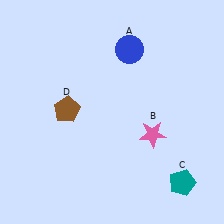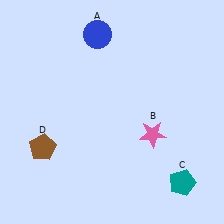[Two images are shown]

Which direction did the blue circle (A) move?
The blue circle (A) moved left.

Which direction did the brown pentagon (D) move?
The brown pentagon (D) moved down.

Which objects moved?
The objects that moved are: the blue circle (A), the brown pentagon (D).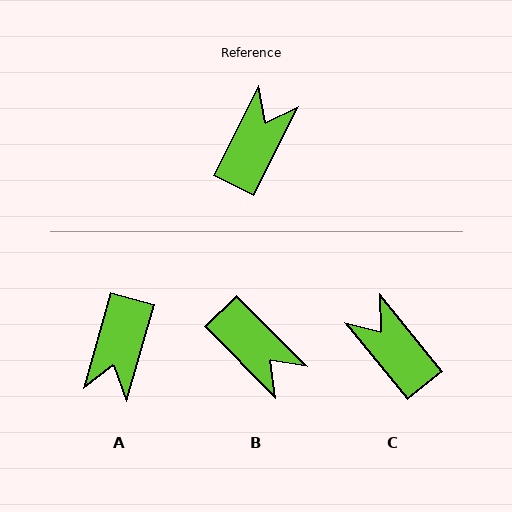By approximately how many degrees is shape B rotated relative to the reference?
Approximately 108 degrees clockwise.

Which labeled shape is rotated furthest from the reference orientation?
A, about 169 degrees away.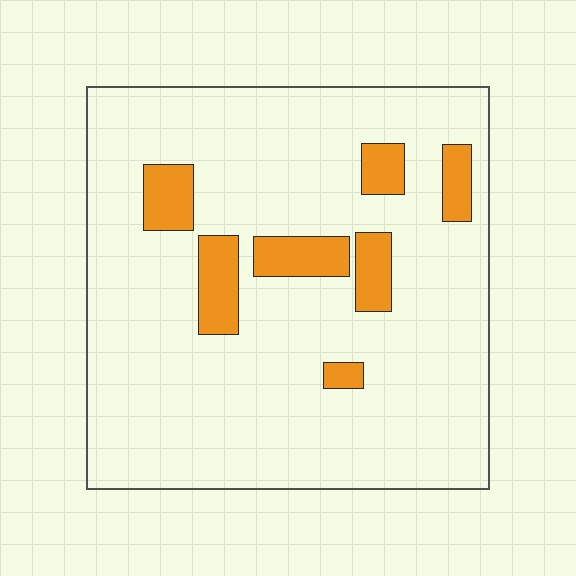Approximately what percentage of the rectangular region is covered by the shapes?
Approximately 10%.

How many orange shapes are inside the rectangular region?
7.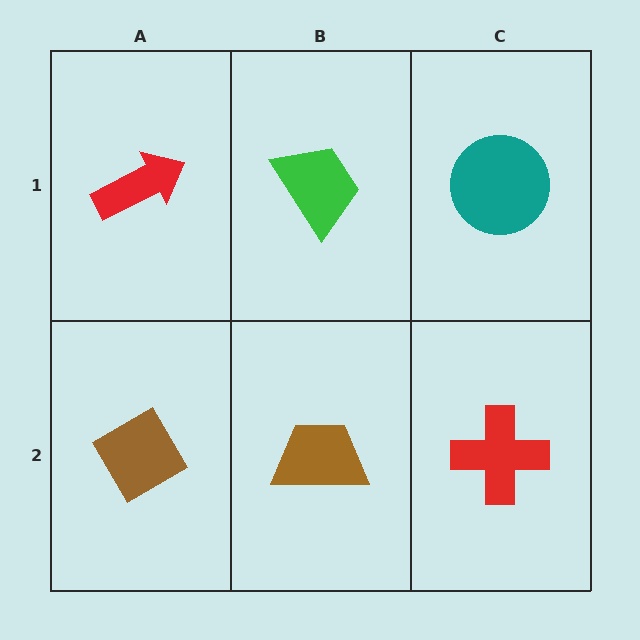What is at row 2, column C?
A red cross.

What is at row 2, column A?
A brown diamond.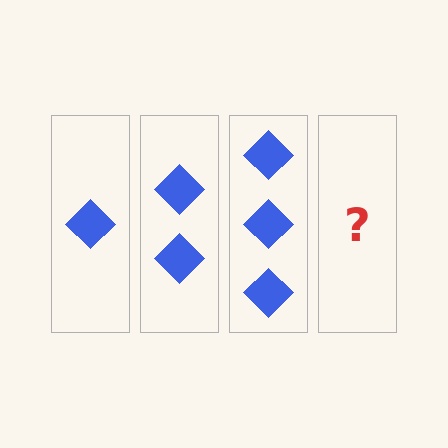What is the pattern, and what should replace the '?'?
The pattern is that each step adds one more diamond. The '?' should be 4 diamonds.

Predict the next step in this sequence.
The next step is 4 diamonds.